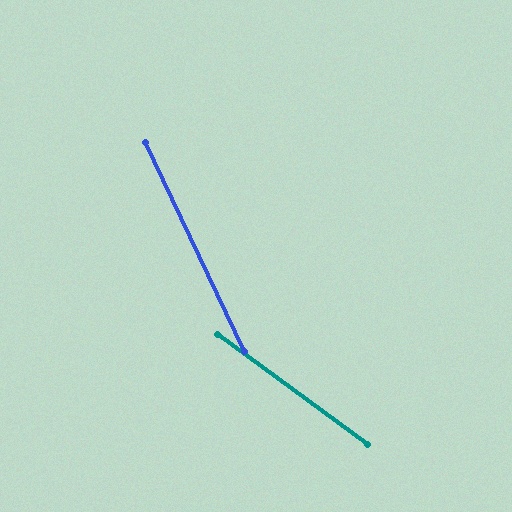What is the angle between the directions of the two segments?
Approximately 28 degrees.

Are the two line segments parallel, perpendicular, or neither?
Neither parallel nor perpendicular — they differ by about 28°.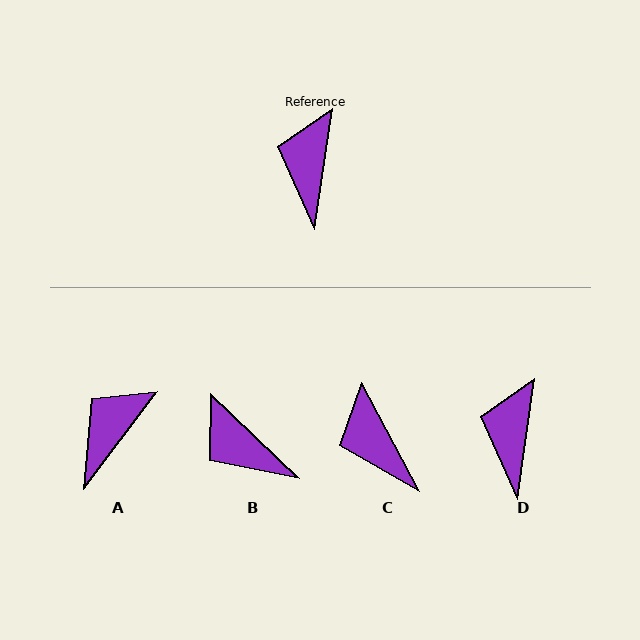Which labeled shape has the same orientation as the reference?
D.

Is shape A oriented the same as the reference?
No, it is off by about 29 degrees.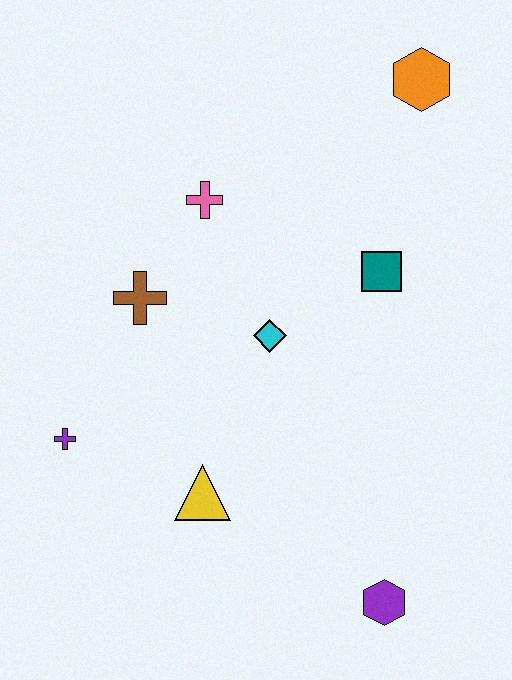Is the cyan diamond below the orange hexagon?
Yes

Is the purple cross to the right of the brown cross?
No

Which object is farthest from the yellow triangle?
The orange hexagon is farthest from the yellow triangle.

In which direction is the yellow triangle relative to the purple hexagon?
The yellow triangle is to the left of the purple hexagon.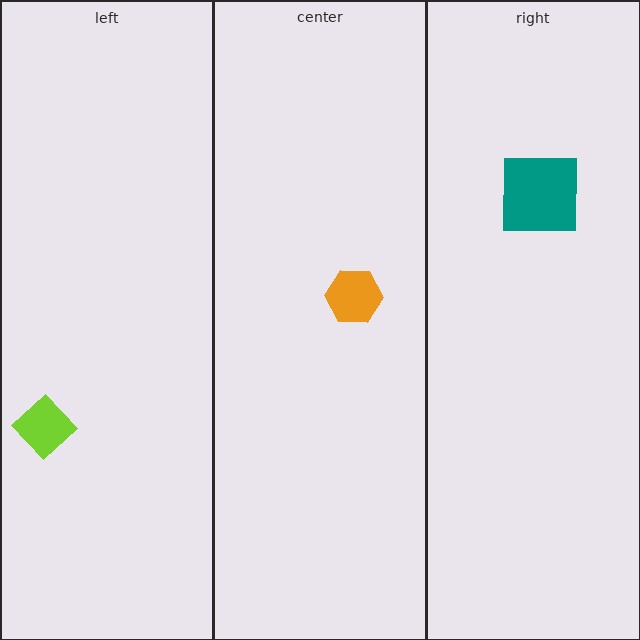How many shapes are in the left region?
1.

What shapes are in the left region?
The lime diamond.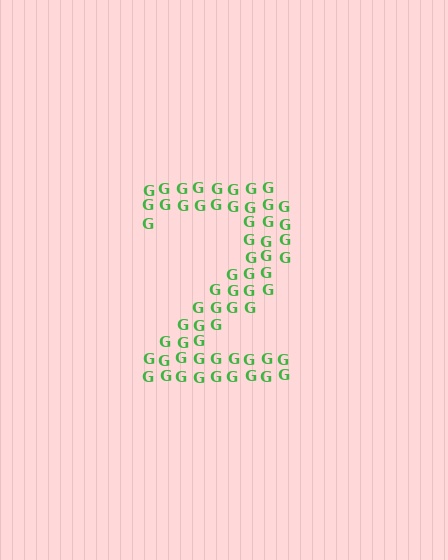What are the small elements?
The small elements are letter G's.